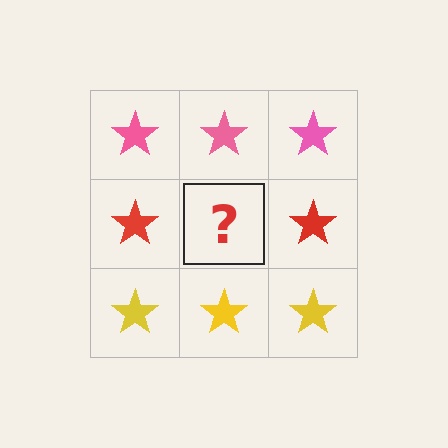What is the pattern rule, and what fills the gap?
The rule is that each row has a consistent color. The gap should be filled with a red star.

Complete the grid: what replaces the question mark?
The question mark should be replaced with a red star.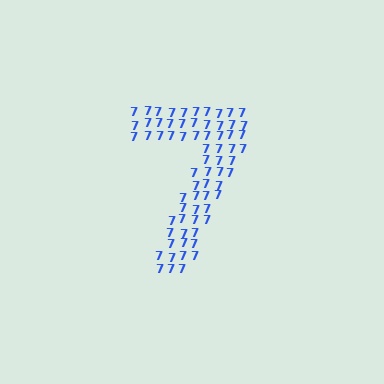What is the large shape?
The large shape is the digit 7.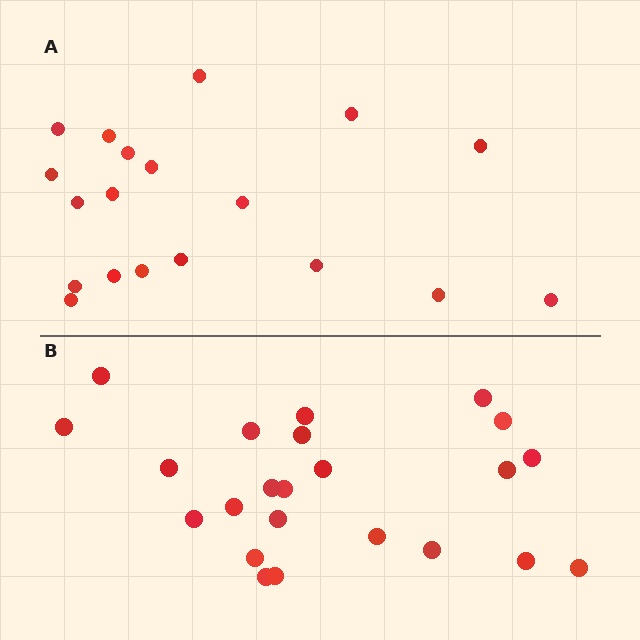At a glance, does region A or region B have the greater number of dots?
Region B (the bottom region) has more dots.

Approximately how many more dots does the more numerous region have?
Region B has about 4 more dots than region A.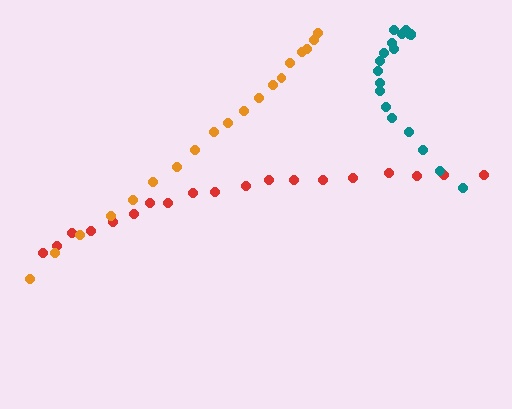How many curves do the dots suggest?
There are 3 distinct paths.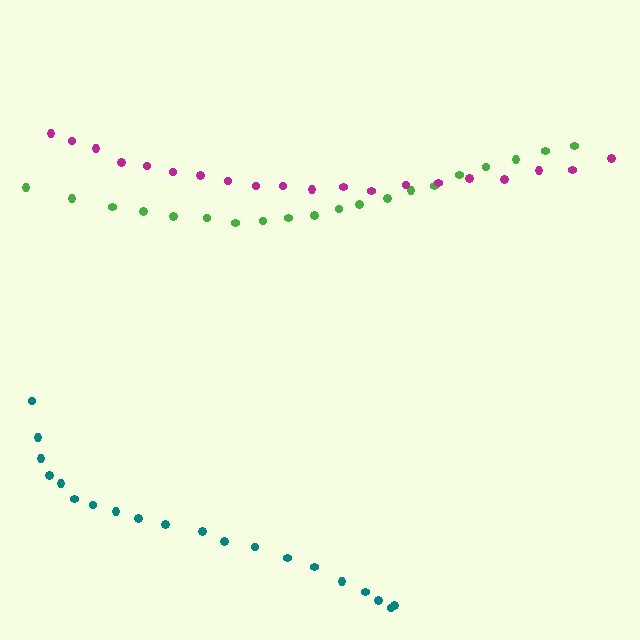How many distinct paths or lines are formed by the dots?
There are 3 distinct paths.